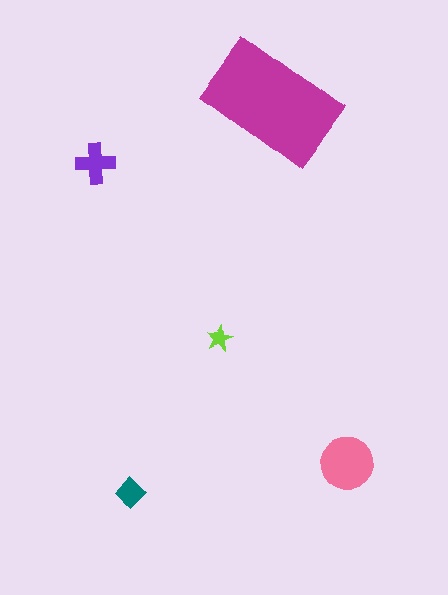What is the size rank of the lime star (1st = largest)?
5th.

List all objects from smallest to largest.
The lime star, the teal diamond, the purple cross, the pink circle, the magenta rectangle.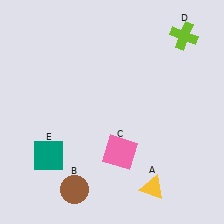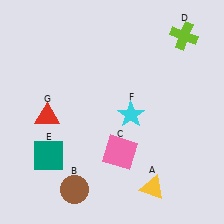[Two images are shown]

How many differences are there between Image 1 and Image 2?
There are 2 differences between the two images.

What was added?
A cyan star (F), a red triangle (G) were added in Image 2.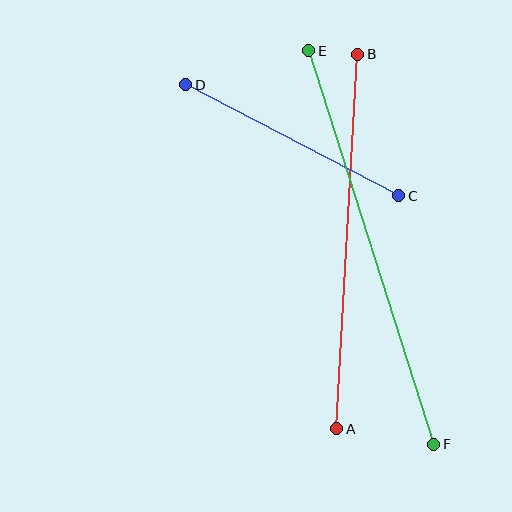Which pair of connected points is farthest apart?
Points E and F are farthest apart.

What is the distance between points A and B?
The distance is approximately 375 pixels.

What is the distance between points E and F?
The distance is approximately 413 pixels.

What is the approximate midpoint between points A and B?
The midpoint is at approximately (347, 241) pixels.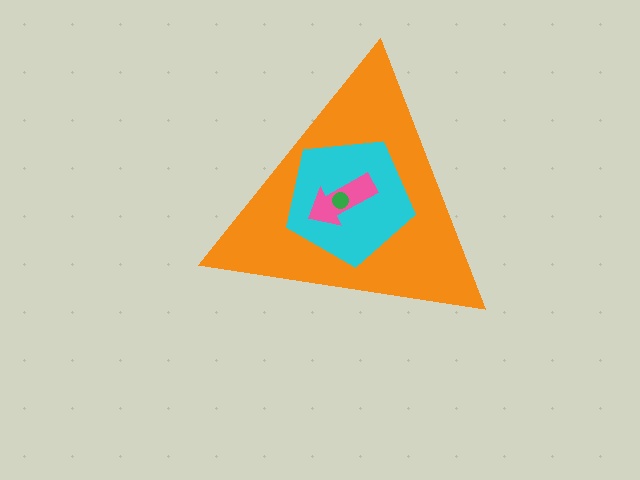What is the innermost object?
The green circle.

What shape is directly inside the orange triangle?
The cyan pentagon.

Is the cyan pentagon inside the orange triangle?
Yes.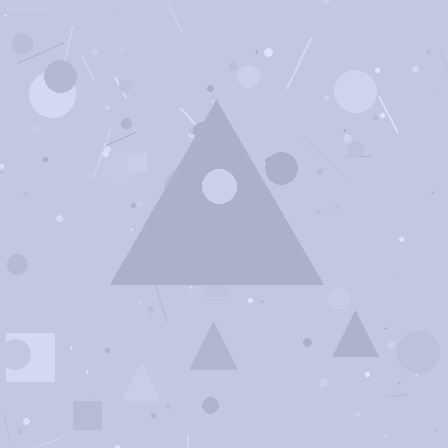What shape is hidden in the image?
A triangle is hidden in the image.